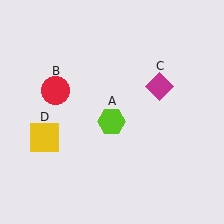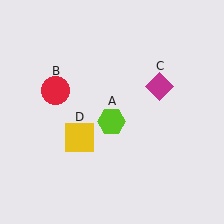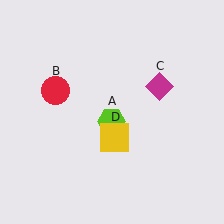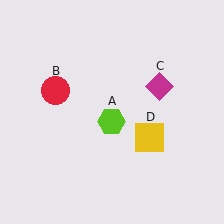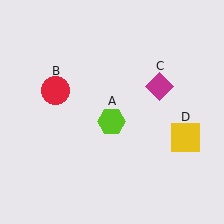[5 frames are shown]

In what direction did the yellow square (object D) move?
The yellow square (object D) moved right.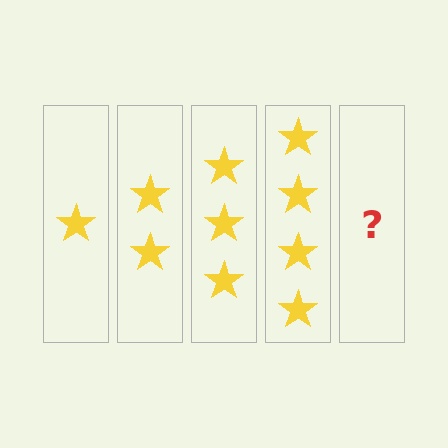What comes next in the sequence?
The next element should be 5 stars.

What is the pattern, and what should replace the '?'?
The pattern is that each step adds one more star. The '?' should be 5 stars.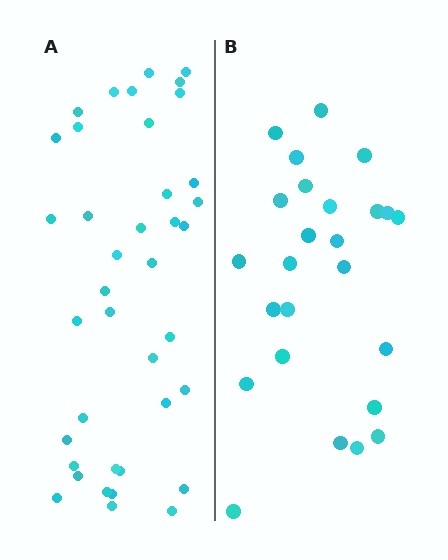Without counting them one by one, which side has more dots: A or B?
Region A (the left region) has more dots.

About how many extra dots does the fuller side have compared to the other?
Region A has approximately 15 more dots than region B.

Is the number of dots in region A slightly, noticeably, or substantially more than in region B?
Region A has substantially more. The ratio is roughly 1.6 to 1.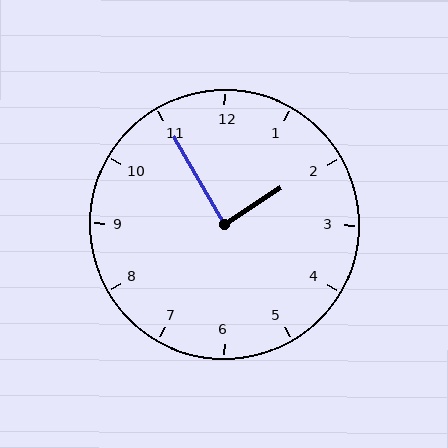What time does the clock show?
1:55.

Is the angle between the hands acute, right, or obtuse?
It is right.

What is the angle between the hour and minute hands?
Approximately 88 degrees.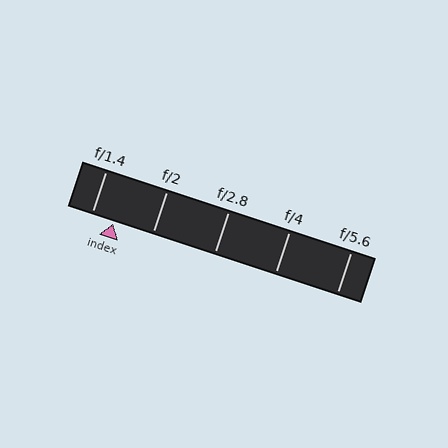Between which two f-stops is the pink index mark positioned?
The index mark is between f/1.4 and f/2.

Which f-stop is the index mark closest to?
The index mark is closest to f/1.4.